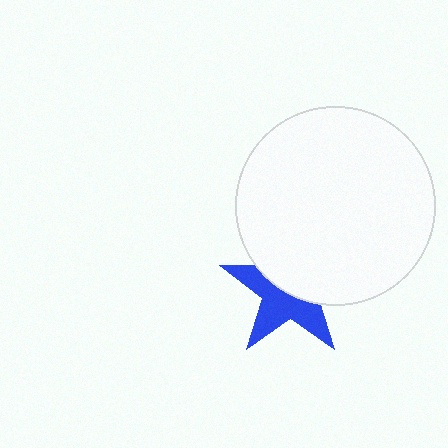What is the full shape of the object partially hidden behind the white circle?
The partially hidden object is a blue star.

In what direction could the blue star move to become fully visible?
The blue star could move down. That would shift it out from behind the white circle entirely.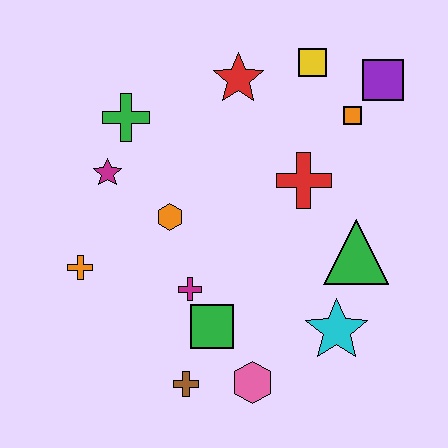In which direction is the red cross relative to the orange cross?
The red cross is to the right of the orange cross.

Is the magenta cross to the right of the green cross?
Yes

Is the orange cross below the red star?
Yes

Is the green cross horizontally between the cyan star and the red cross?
No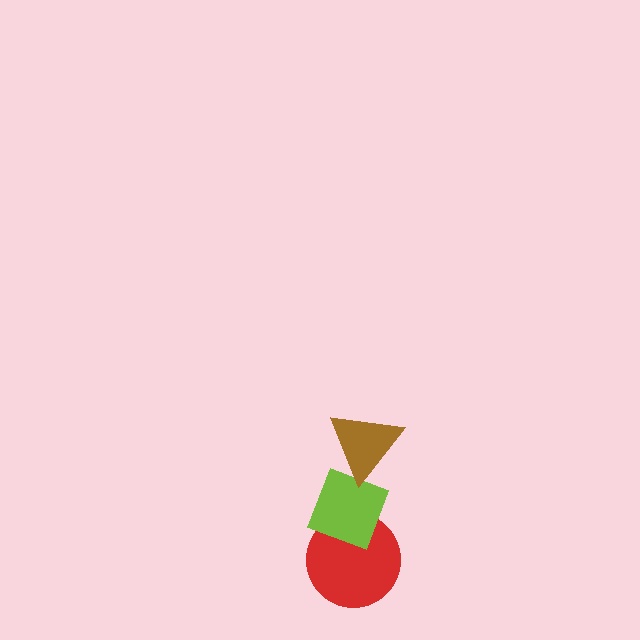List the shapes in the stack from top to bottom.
From top to bottom: the brown triangle, the lime diamond, the red circle.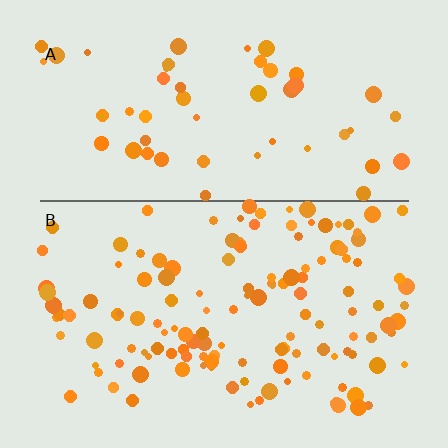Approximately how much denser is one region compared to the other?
Approximately 2.5× — region B over region A.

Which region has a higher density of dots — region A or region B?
B (the bottom).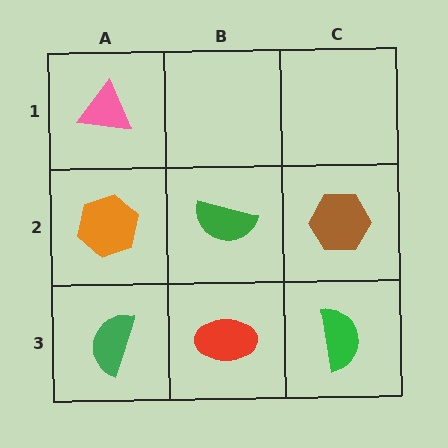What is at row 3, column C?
A green semicircle.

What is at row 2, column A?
An orange hexagon.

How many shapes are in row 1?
1 shape.